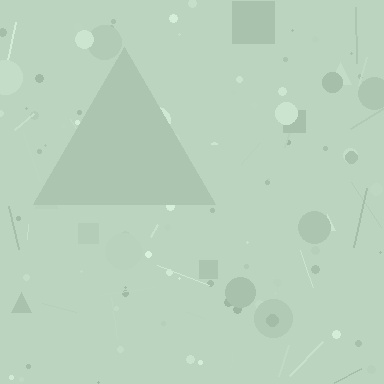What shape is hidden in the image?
A triangle is hidden in the image.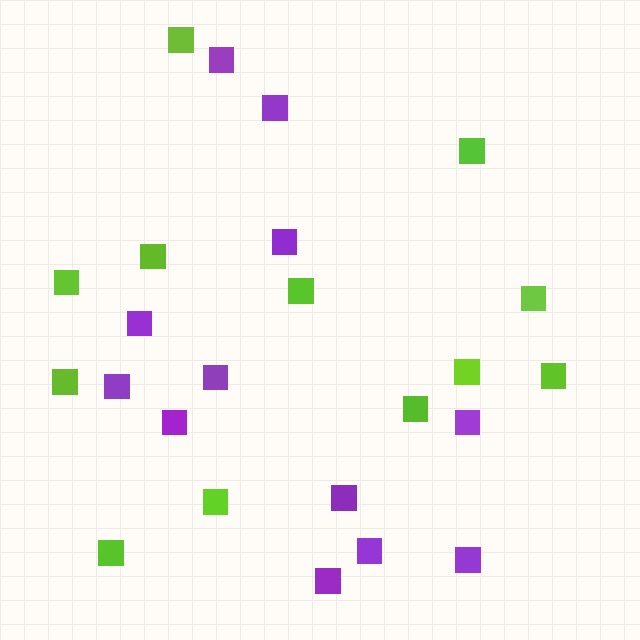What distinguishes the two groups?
There are 2 groups: one group of lime squares (12) and one group of purple squares (12).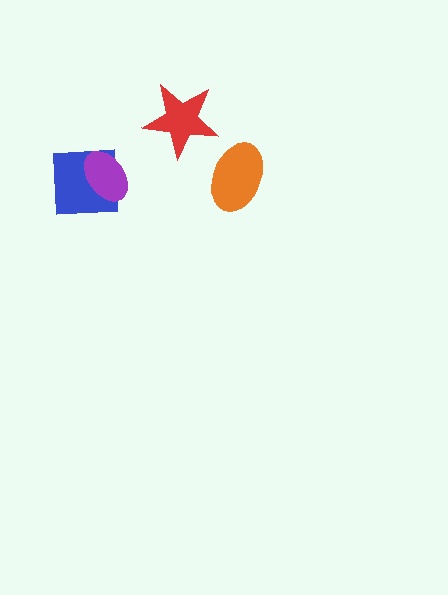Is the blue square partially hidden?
Yes, it is partially covered by another shape.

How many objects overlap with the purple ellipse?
1 object overlaps with the purple ellipse.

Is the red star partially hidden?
No, no other shape covers it.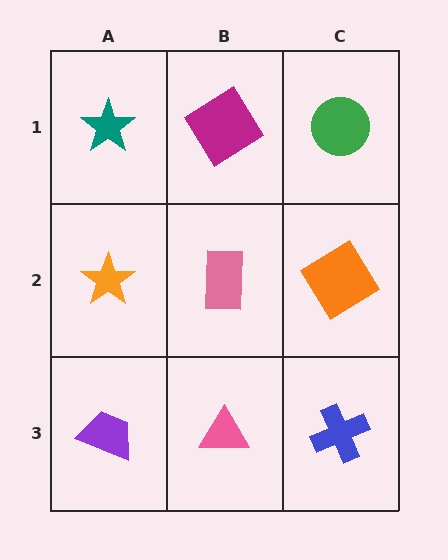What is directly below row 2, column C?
A blue cross.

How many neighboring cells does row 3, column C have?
2.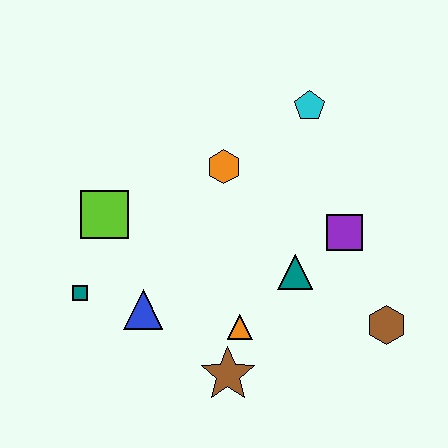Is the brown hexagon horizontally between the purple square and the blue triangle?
No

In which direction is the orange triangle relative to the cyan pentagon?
The orange triangle is below the cyan pentagon.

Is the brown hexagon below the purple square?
Yes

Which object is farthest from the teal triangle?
The teal square is farthest from the teal triangle.